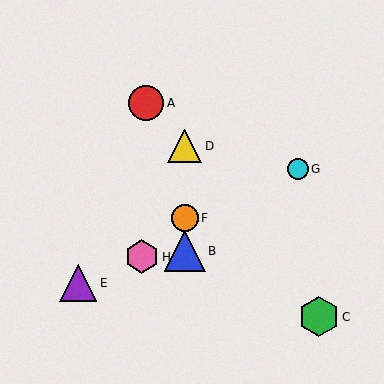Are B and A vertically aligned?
No, B is at x≈185 and A is at x≈146.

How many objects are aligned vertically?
3 objects (B, D, F) are aligned vertically.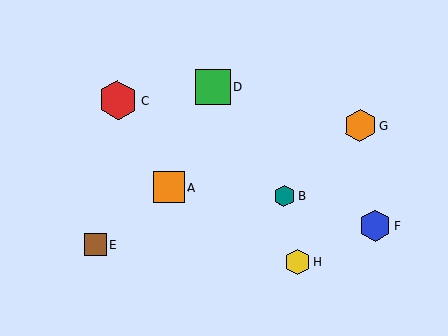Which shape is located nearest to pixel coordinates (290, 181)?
The teal hexagon (labeled B) at (284, 196) is nearest to that location.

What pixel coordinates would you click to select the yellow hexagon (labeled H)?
Click at (297, 262) to select the yellow hexagon H.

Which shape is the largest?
The red hexagon (labeled C) is the largest.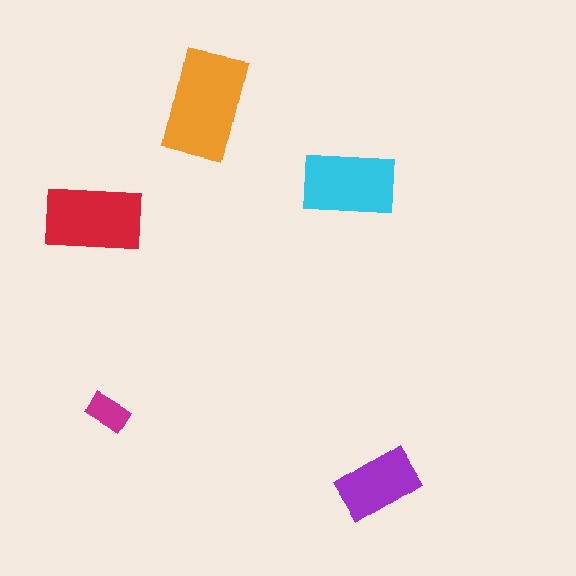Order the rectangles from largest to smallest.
the orange one, the red one, the cyan one, the purple one, the magenta one.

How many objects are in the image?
There are 5 objects in the image.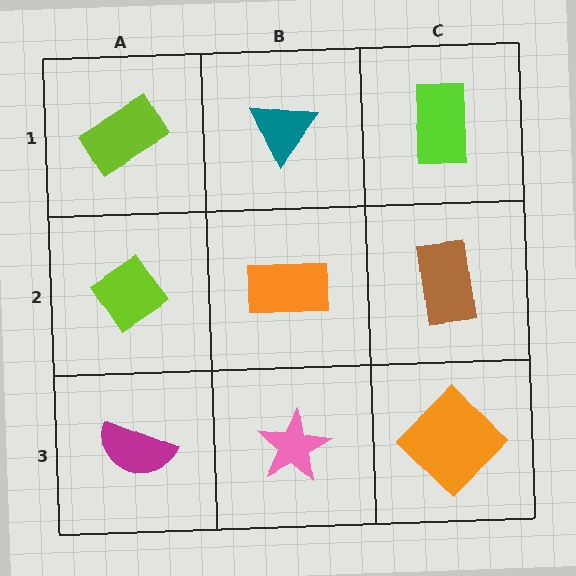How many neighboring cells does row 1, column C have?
2.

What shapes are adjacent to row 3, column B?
An orange rectangle (row 2, column B), a magenta semicircle (row 3, column A), an orange diamond (row 3, column C).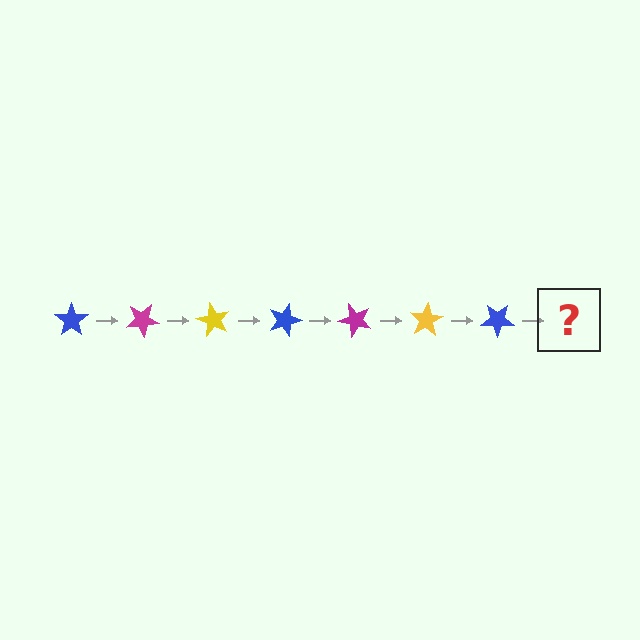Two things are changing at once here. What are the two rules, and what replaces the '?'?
The two rules are that it rotates 30 degrees each step and the color cycles through blue, magenta, and yellow. The '?' should be a magenta star, rotated 210 degrees from the start.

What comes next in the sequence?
The next element should be a magenta star, rotated 210 degrees from the start.